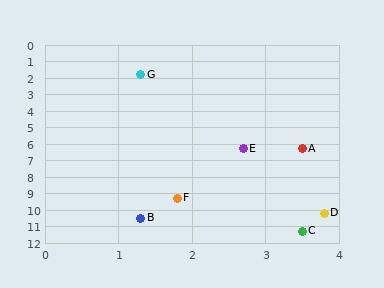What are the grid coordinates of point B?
Point B is at approximately (1.3, 10.5).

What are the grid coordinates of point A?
Point A is at approximately (3.5, 6.3).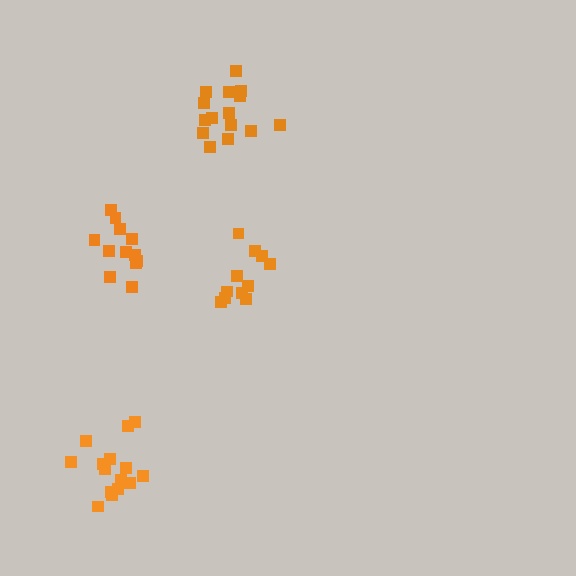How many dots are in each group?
Group 1: 12 dots, Group 2: 11 dots, Group 3: 15 dots, Group 4: 15 dots (53 total).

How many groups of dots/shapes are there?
There are 4 groups.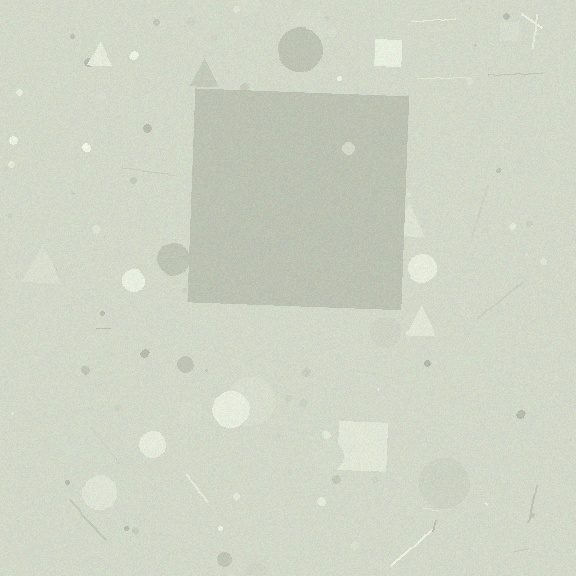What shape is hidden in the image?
A square is hidden in the image.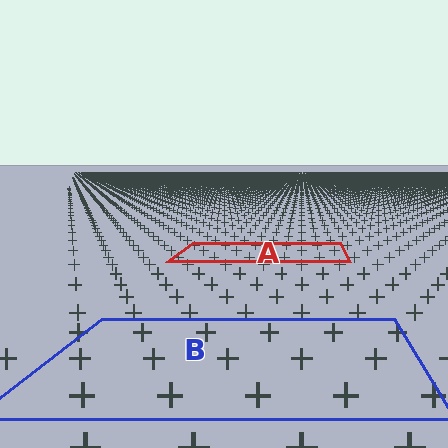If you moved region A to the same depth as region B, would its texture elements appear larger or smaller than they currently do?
They would appear larger. At a closer depth, the same texture elements are projected at a bigger on-screen size.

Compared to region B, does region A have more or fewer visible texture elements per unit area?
Region A has more texture elements per unit area — they are packed more densely because it is farther away.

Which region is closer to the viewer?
Region B is closer. The texture elements there are larger and more spread out.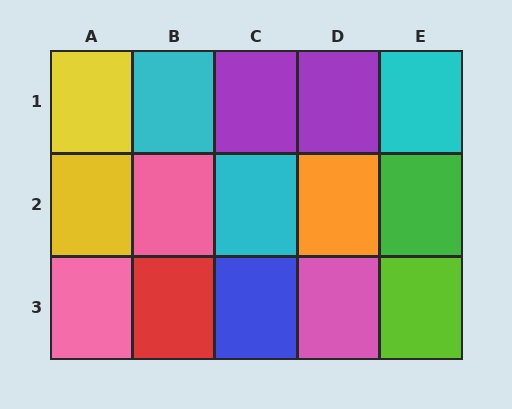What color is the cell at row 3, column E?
Lime.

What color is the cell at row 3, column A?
Pink.